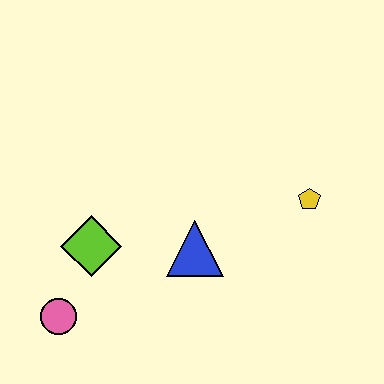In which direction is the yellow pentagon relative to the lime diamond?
The yellow pentagon is to the right of the lime diamond.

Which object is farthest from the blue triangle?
The pink circle is farthest from the blue triangle.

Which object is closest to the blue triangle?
The lime diamond is closest to the blue triangle.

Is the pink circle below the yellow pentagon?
Yes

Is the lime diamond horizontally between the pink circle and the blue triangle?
Yes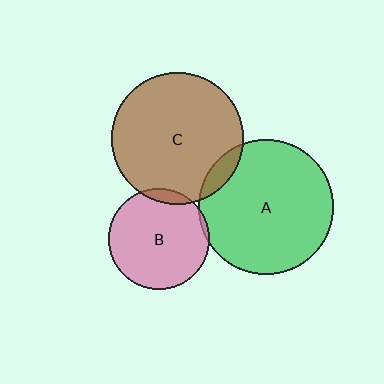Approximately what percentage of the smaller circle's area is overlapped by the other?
Approximately 10%.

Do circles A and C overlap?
Yes.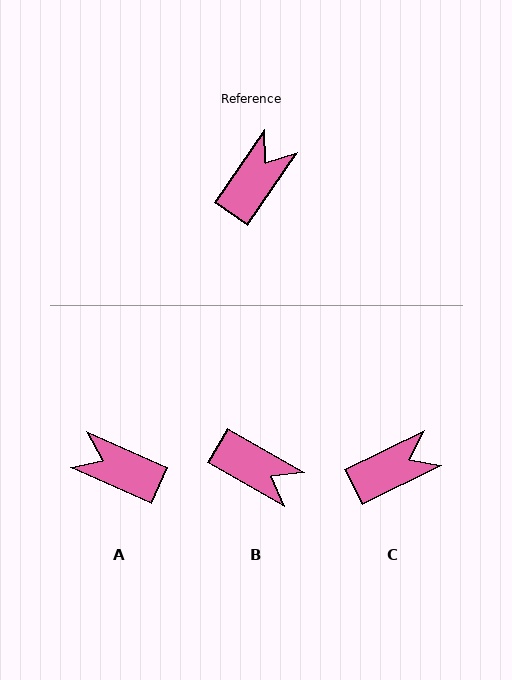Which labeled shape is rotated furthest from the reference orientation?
A, about 100 degrees away.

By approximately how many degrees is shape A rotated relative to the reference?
Approximately 100 degrees counter-clockwise.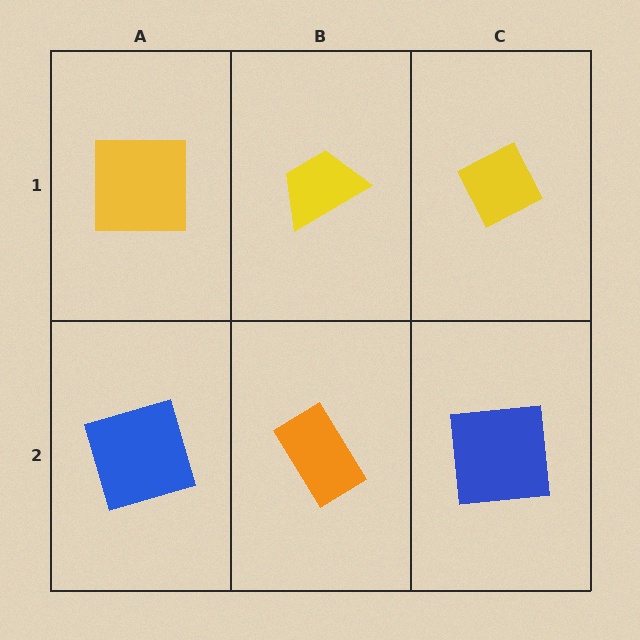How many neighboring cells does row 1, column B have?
3.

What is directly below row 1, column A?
A blue square.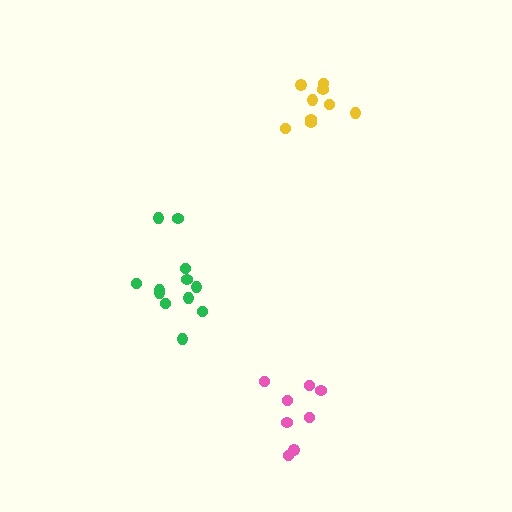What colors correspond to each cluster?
The clusters are colored: yellow, pink, green.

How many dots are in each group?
Group 1: 9 dots, Group 2: 8 dots, Group 3: 12 dots (29 total).